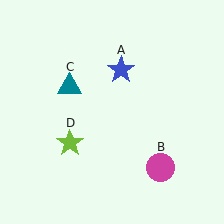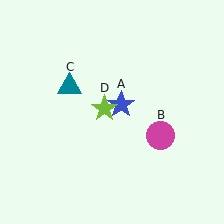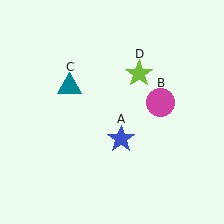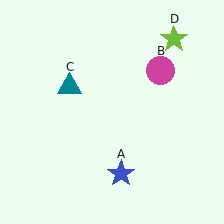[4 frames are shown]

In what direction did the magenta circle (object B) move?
The magenta circle (object B) moved up.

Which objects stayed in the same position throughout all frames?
Teal triangle (object C) remained stationary.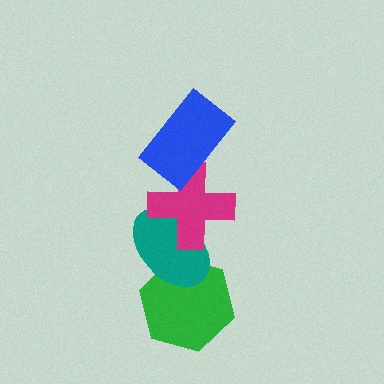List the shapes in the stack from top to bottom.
From top to bottom: the blue rectangle, the magenta cross, the teal ellipse, the green hexagon.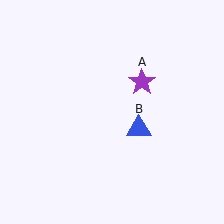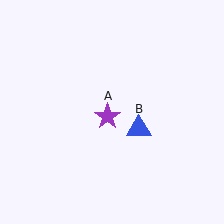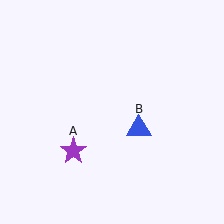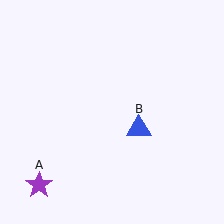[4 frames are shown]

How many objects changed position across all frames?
1 object changed position: purple star (object A).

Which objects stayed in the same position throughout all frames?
Blue triangle (object B) remained stationary.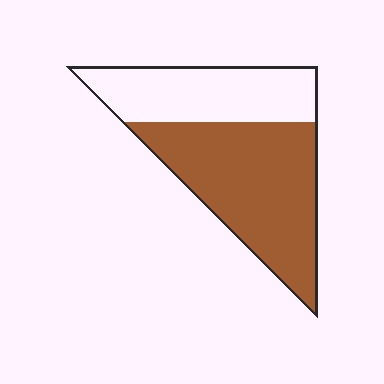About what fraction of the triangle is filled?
About three fifths (3/5).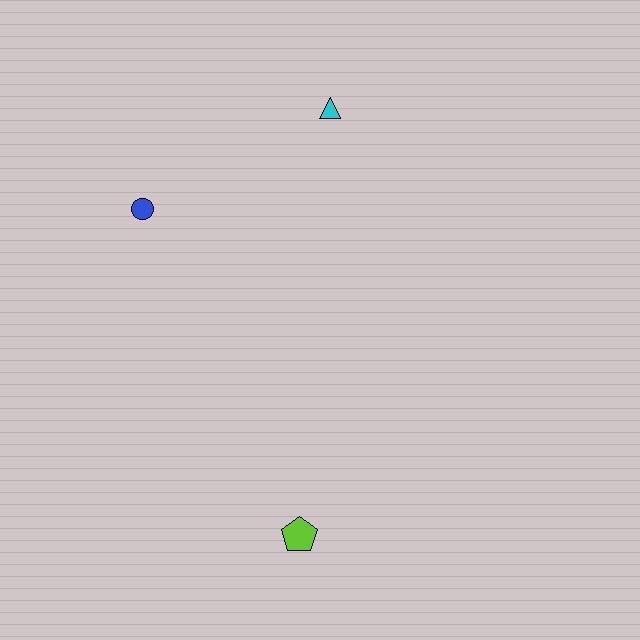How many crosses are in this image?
There are no crosses.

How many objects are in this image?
There are 3 objects.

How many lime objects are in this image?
There is 1 lime object.